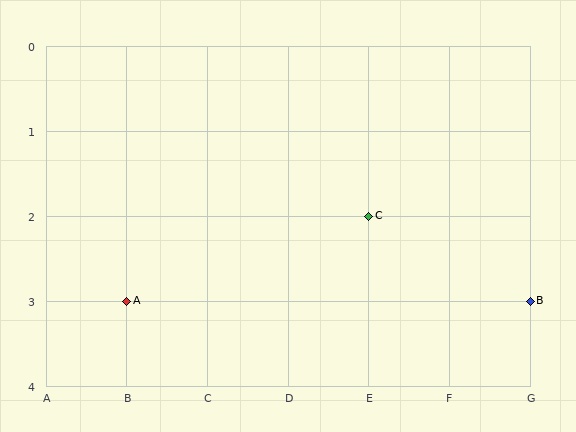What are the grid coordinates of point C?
Point C is at grid coordinates (E, 2).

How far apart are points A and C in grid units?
Points A and C are 3 columns and 1 row apart (about 3.2 grid units diagonally).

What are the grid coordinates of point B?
Point B is at grid coordinates (G, 3).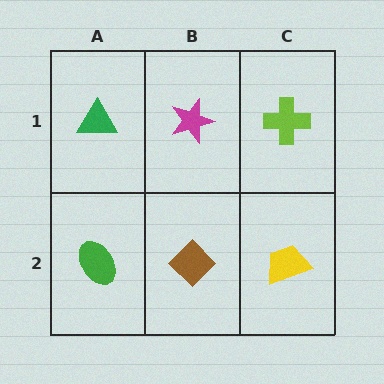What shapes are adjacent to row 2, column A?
A green triangle (row 1, column A), a brown diamond (row 2, column B).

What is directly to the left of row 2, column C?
A brown diamond.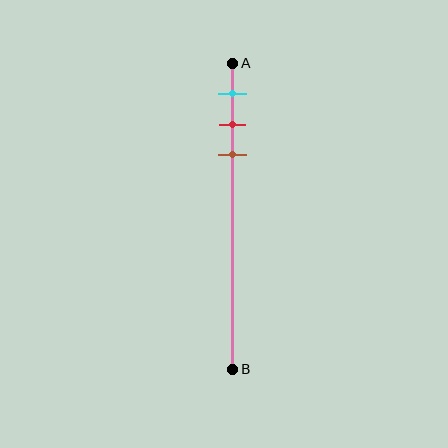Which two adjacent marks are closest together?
The red and brown marks are the closest adjacent pair.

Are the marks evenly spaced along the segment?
Yes, the marks are approximately evenly spaced.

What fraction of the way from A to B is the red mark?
The red mark is approximately 20% (0.2) of the way from A to B.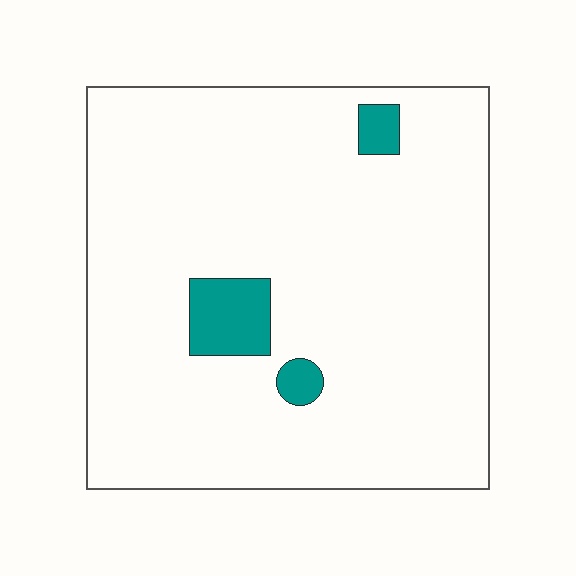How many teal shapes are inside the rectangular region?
3.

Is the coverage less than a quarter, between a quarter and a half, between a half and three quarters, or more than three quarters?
Less than a quarter.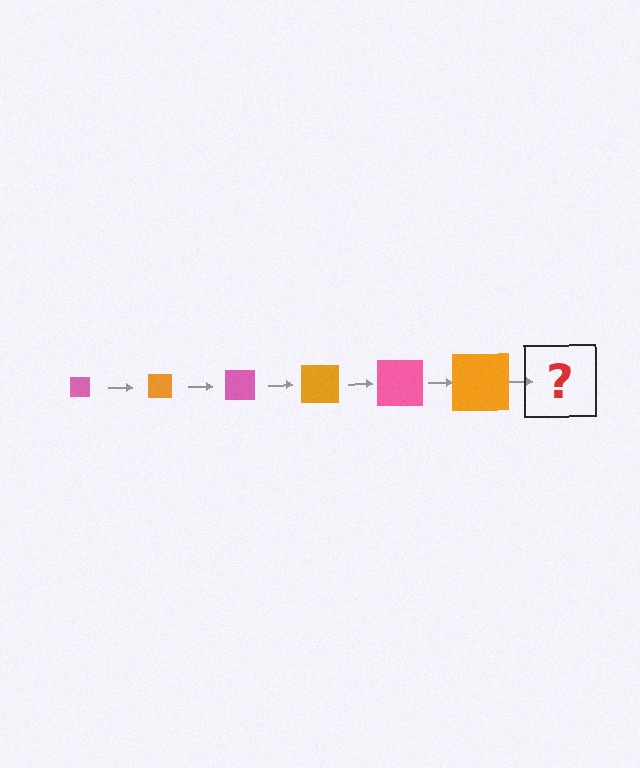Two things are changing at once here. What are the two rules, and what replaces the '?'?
The two rules are that the square grows larger each step and the color cycles through pink and orange. The '?' should be a pink square, larger than the previous one.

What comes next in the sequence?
The next element should be a pink square, larger than the previous one.